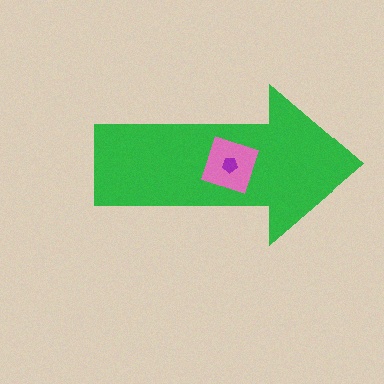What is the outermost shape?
The green arrow.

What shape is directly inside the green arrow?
The pink diamond.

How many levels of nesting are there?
3.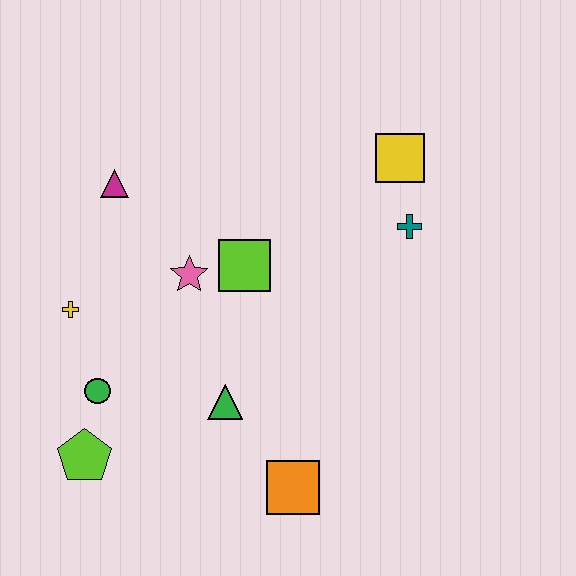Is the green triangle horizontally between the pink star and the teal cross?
Yes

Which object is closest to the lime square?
The pink star is closest to the lime square.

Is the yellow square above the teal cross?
Yes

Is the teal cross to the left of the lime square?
No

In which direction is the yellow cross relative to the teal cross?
The yellow cross is to the left of the teal cross.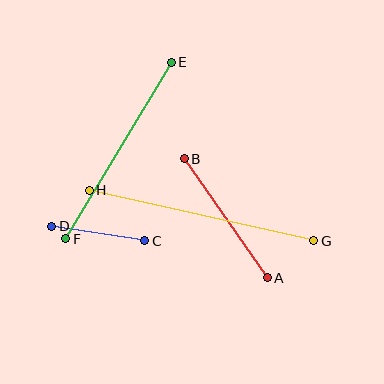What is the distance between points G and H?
The distance is approximately 230 pixels.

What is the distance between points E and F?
The distance is approximately 206 pixels.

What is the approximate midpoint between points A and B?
The midpoint is at approximately (226, 218) pixels.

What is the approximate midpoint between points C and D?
The midpoint is at approximately (98, 233) pixels.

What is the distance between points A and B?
The distance is approximately 145 pixels.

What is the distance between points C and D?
The distance is approximately 94 pixels.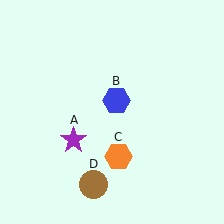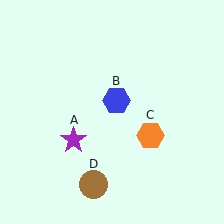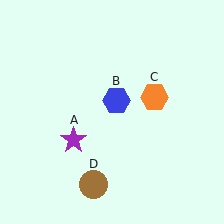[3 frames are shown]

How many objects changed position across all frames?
1 object changed position: orange hexagon (object C).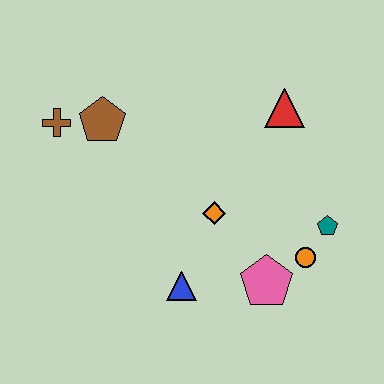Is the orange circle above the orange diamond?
No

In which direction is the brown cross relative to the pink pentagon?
The brown cross is to the left of the pink pentagon.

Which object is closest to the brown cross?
The brown pentagon is closest to the brown cross.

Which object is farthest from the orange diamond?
The brown cross is farthest from the orange diamond.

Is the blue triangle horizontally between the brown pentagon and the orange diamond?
Yes